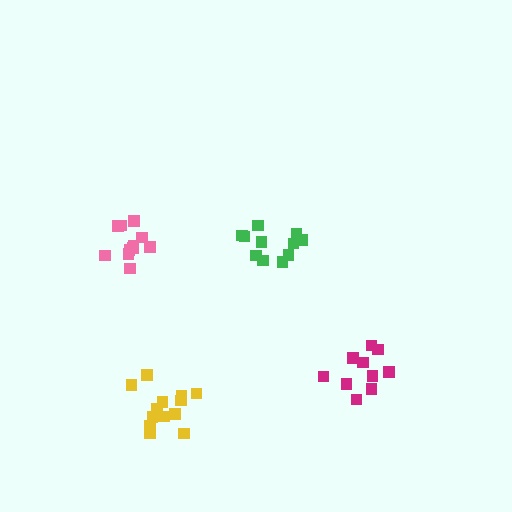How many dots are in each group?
Group 1: 10 dots, Group 2: 11 dots, Group 3: 11 dots, Group 4: 13 dots (45 total).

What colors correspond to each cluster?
The clusters are colored: magenta, green, pink, yellow.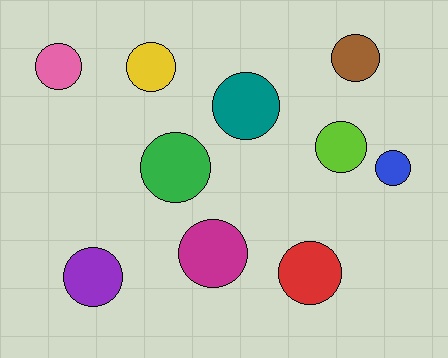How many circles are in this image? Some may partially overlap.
There are 10 circles.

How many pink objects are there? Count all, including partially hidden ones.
There is 1 pink object.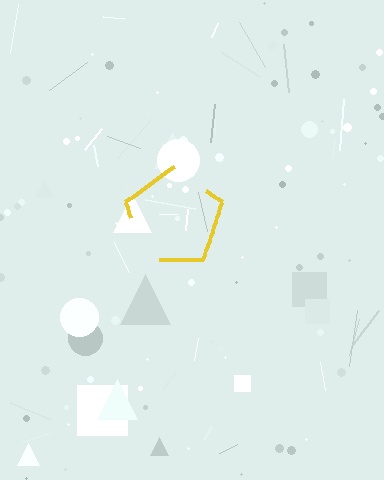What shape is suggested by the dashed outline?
The dashed outline suggests a pentagon.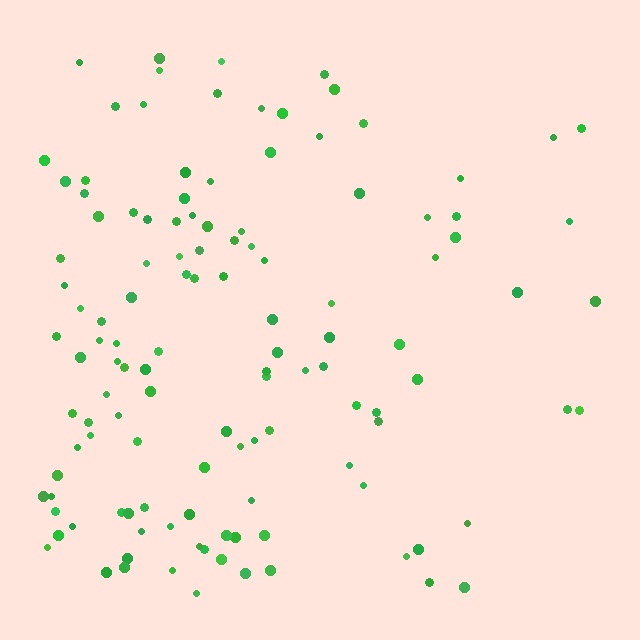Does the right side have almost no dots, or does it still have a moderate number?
Still a moderate number, just noticeably fewer than the left.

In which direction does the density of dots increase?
From right to left, with the left side densest.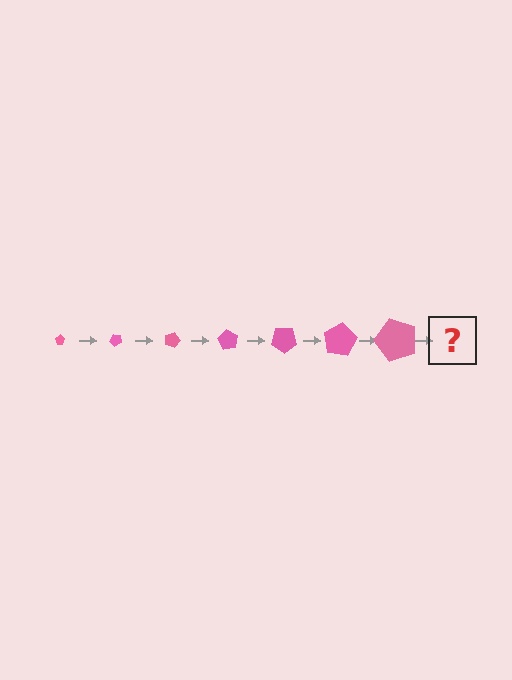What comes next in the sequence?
The next element should be a pentagon, larger than the previous one and rotated 315 degrees from the start.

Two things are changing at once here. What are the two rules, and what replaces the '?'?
The two rules are that the pentagon grows larger each step and it rotates 45 degrees each step. The '?' should be a pentagon, larger than the previous one and rotated 315 degrees from the start.